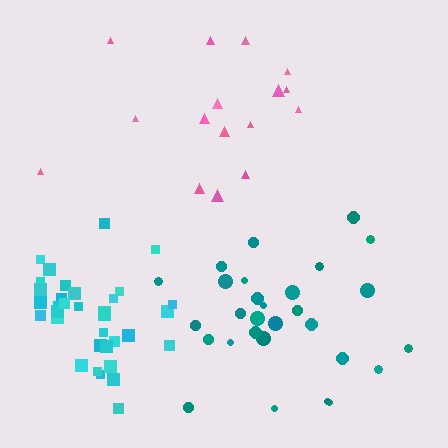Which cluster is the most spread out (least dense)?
Pink.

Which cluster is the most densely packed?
Cyan.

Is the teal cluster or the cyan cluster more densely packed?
Cyan.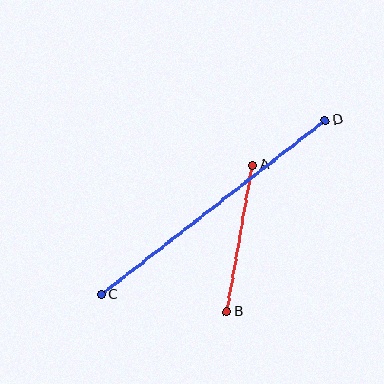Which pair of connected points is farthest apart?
Points C and D are farthest apart.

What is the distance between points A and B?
The distance is approximately 149 pixels.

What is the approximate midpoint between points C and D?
The midpoint is at approximately (213, 207) pixels.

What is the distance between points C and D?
The distance is approximately 284 pixels.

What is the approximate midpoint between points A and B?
The midpoint is at approximately (240, 238) pixels.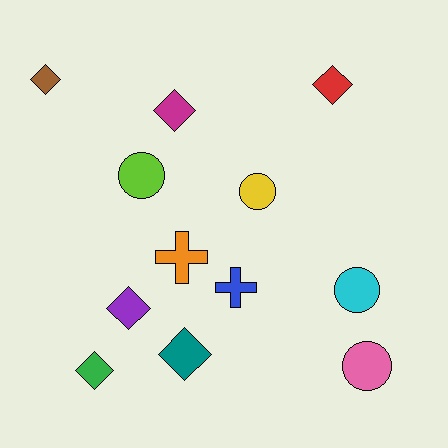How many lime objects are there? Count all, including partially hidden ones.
There is 1 lime object.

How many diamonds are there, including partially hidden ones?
There are 6 diamonds.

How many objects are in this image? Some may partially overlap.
There are 12 objects.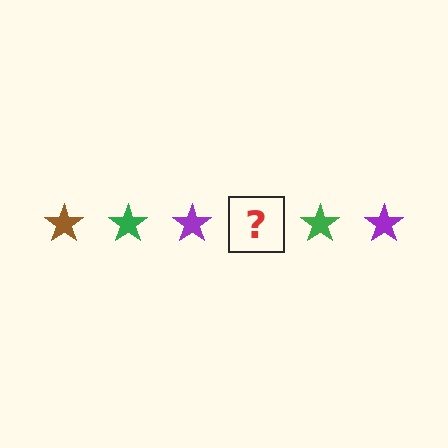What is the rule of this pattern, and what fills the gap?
The rule is that the pattern cycles through brown, green, purple stars. The gap should be filled with a brown star.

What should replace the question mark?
The question mark should be replaced with a brown star.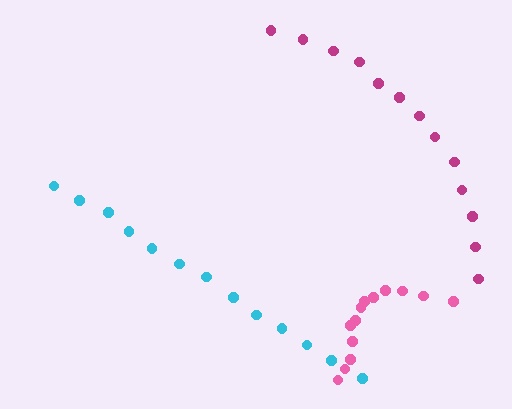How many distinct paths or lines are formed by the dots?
There are 3 distinct paths.